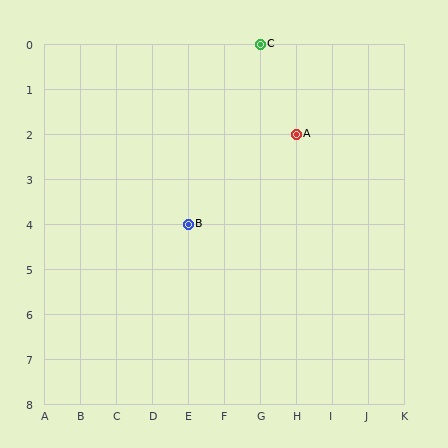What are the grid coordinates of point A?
Point A is at grid coordinates (H, 2).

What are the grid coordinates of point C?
Point C is at grid coordinates (G, 0).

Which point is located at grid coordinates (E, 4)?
Point B is at (E, 4).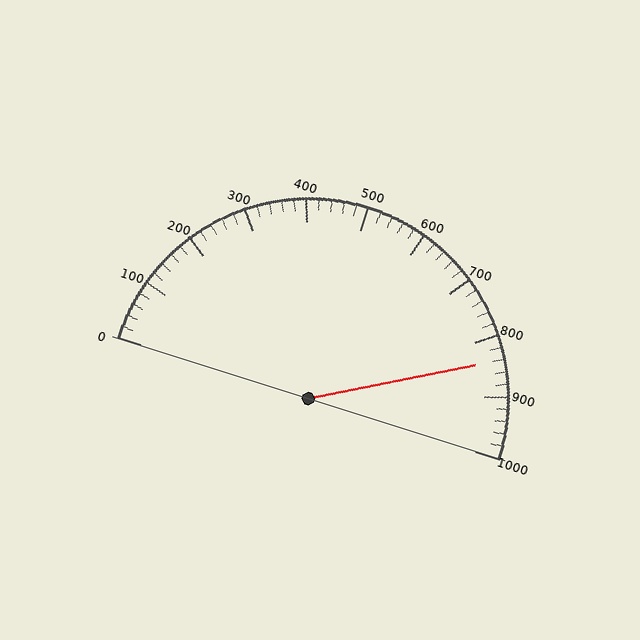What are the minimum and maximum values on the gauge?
The gauge ranges from 0 to 1000.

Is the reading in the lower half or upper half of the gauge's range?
The reading is in the upper half of the range (0 to 1000).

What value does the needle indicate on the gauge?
The needle indicates approximately 840.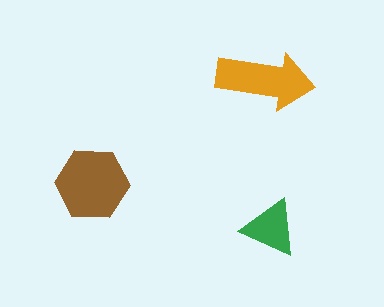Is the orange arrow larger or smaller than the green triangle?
Larger.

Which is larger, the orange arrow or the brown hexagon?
The brown hexagon.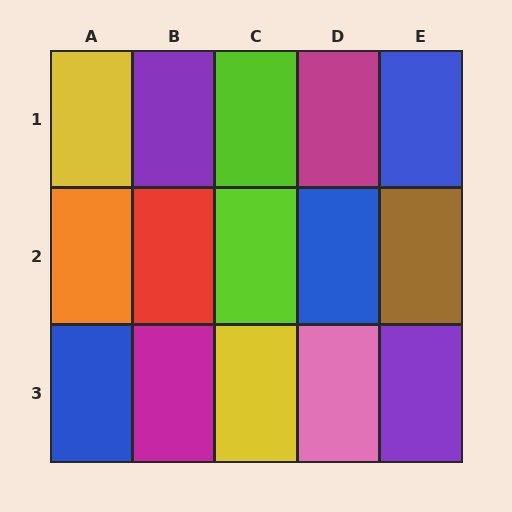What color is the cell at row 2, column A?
Orange.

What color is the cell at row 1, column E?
Blue.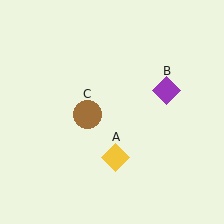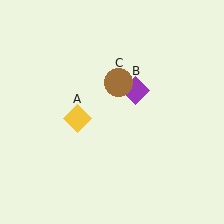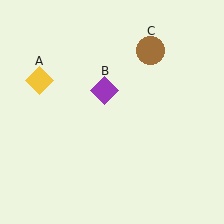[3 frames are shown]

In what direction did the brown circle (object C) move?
The brown circle (object C) moved up and to the right.